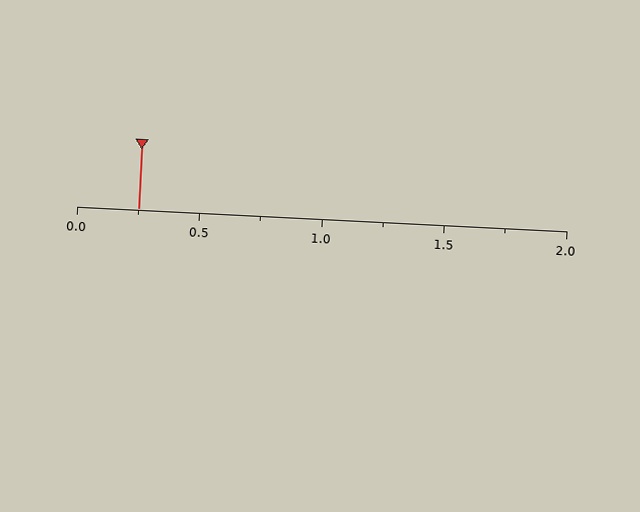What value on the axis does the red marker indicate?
The marker indicates approximately 0.25.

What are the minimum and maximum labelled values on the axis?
The axis runs from 0.0 to 2.0.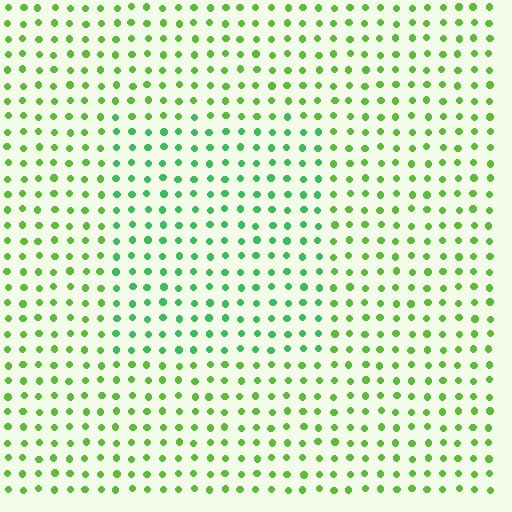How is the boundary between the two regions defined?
The boundary is defined purely by a slight shift in hue (about 33 degrees). Spacing, size, and orientation are identical on both sides.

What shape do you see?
I see a rectangle.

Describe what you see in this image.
The image is filled with small lime elements in a uniform arrangement. A rectangle-shaped region is visible where the elements are tinted to a slightly different hue, forming a subtle color boundary.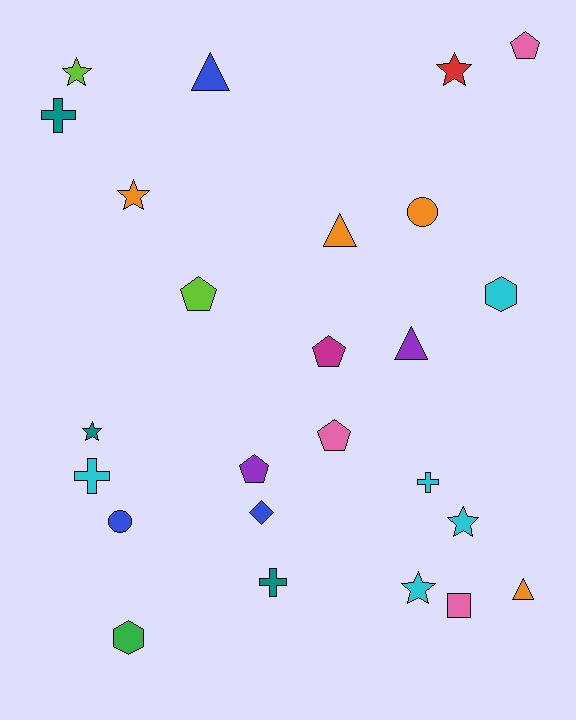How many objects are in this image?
There are 25 objects.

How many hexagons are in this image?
There are 2 hexagons.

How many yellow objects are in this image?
There are no yellow objects.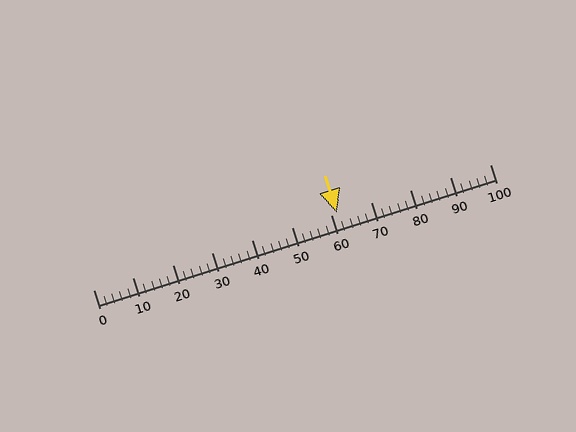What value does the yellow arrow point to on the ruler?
The yellow arrow points to approximately 61.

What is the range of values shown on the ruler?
The ruler shows values from 0 to 100.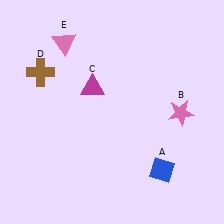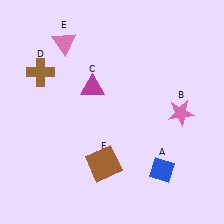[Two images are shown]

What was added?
A brown square (F) was added in Image 2.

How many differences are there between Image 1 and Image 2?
There is 1 difference between the two images.